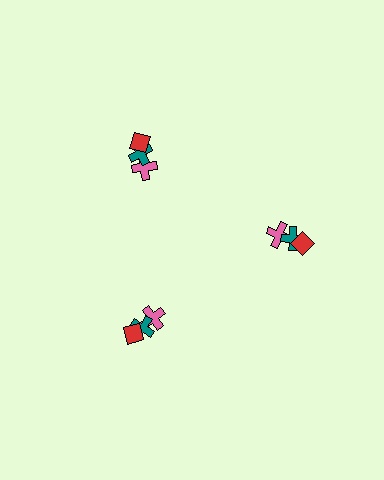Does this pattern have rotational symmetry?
Yes, this pattern has 3-fold rotational symmetry. It looks the same after rotating 120 degrees around the center.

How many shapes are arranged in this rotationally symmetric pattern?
There are 9 shapes, arranged in 3 groups of 3.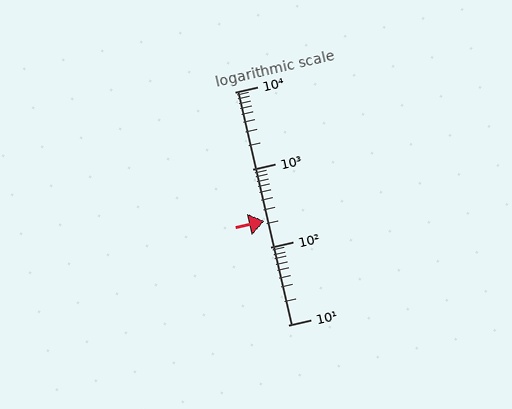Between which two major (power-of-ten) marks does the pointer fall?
The pointer is between 100 and 1000.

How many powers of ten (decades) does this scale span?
The scale spans 3 decades, from 10 to 10000.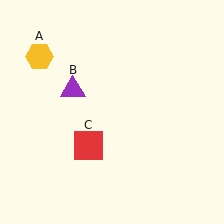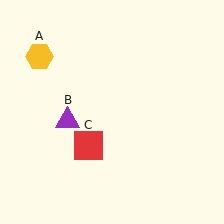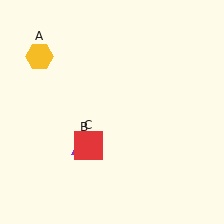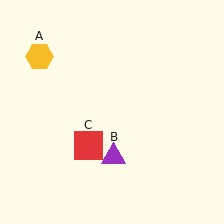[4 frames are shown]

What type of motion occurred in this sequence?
The purple triangle (object B) rotated counterclockwise around the center of the scene.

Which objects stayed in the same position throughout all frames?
Yellow hexagon (object A) and red square (object C) remained stationary.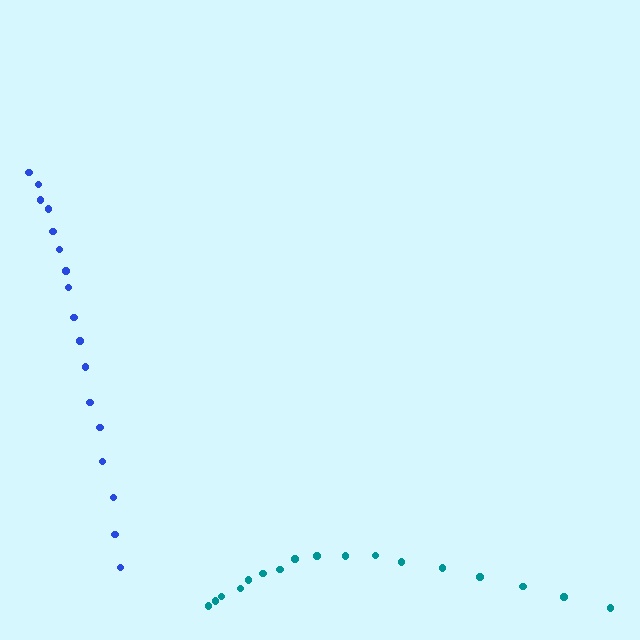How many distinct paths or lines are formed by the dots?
There are 2 distinct paths.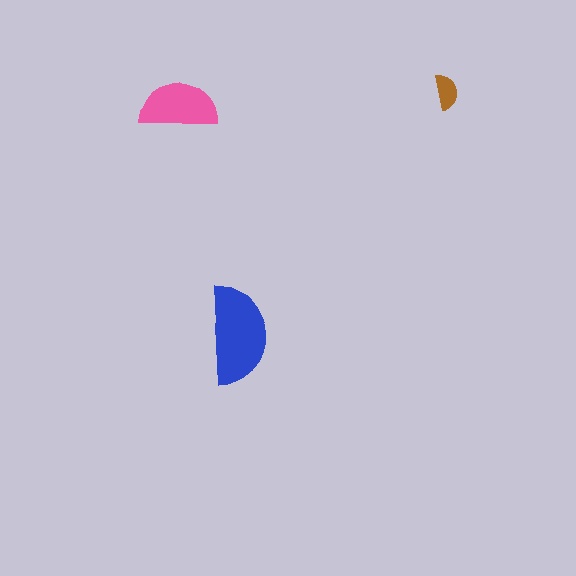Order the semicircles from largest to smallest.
the blue one, the pink one, the brown one.